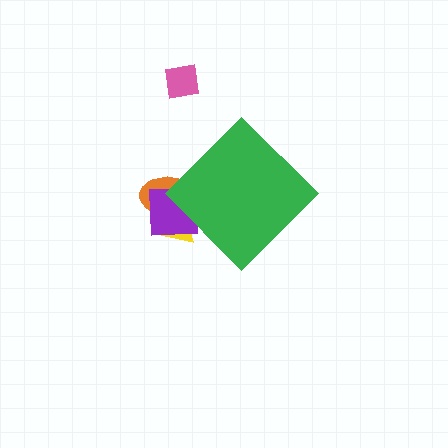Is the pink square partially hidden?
No, the pink square is fully visible.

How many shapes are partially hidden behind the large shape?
3 shapes are partially hidden.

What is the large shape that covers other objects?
A green diamond.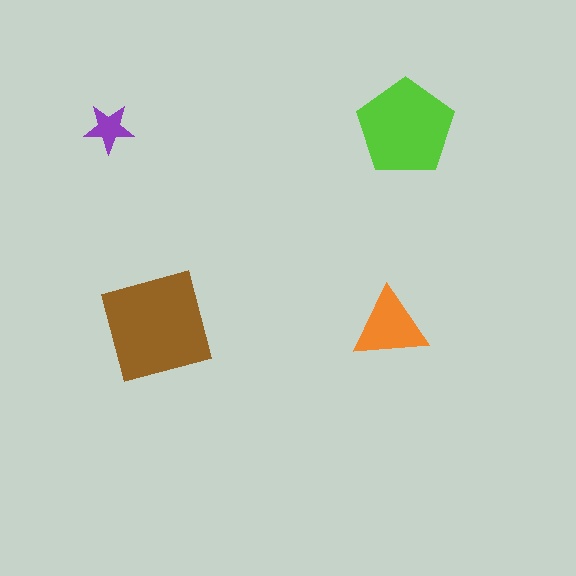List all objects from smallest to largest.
The purple star, the orange triangle, the lime pentagon, the brown square.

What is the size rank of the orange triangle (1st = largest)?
3rd.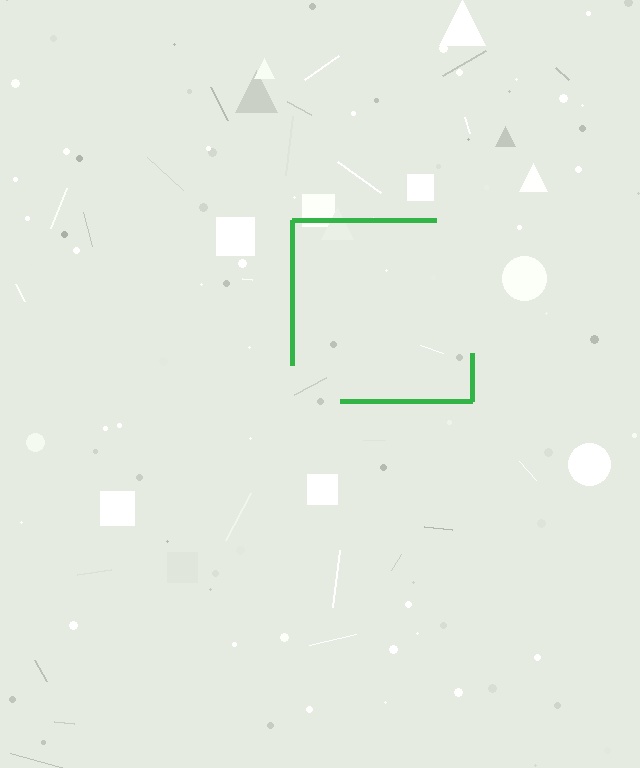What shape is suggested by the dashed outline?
The dashed outline suggests a square.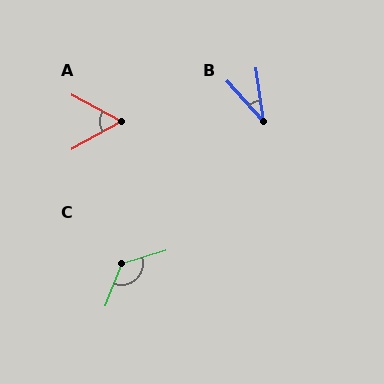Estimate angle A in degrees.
Approximately 57 degrees.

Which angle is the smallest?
B, at approximately 34 degrees.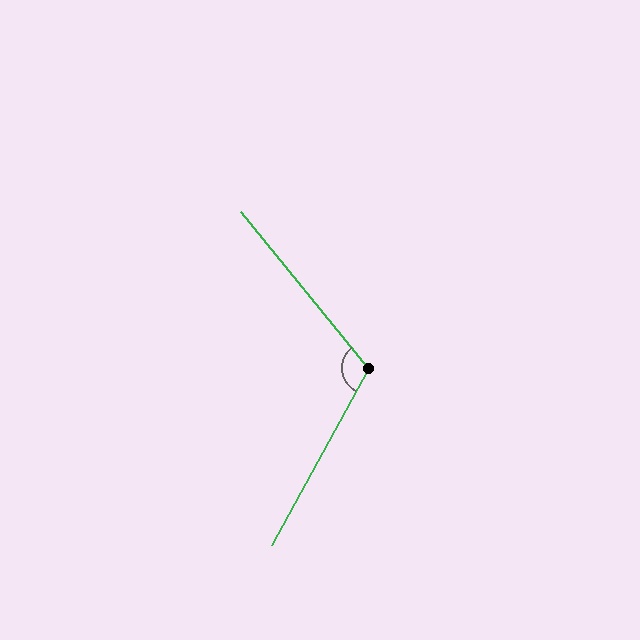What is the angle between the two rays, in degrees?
Approximately 112 degrees.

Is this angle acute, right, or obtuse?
It is obtuse.